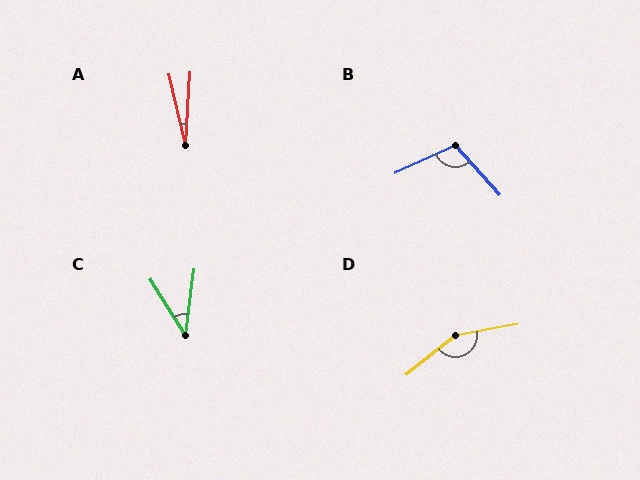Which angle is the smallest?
A, at approximately 16 degrees.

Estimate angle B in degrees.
Approximately 107 degrees.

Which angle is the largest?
D, at approximately 152 degrees.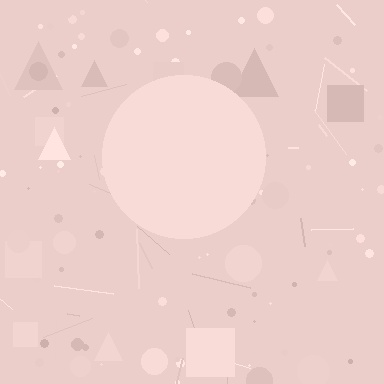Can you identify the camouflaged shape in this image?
The camouflaged shape is a circle.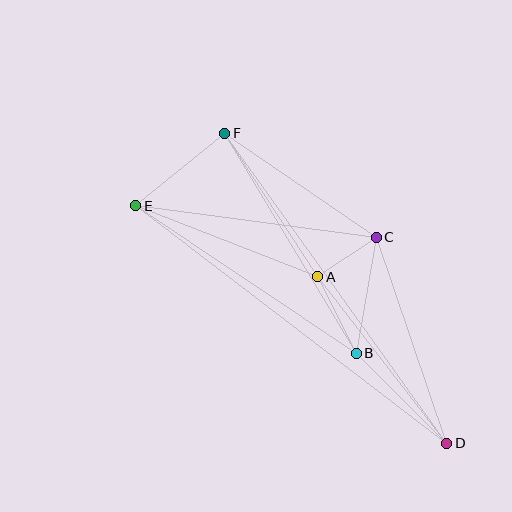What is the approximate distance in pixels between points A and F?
The distance between A and F is approximately 171 pixels.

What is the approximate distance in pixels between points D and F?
The distance between D and F is approximately 381 pixels.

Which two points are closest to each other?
Points A and C are closest to each other.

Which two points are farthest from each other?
Points D and E are farthest from each other.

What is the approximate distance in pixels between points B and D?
The distance between B and D is approximately 128 pixels.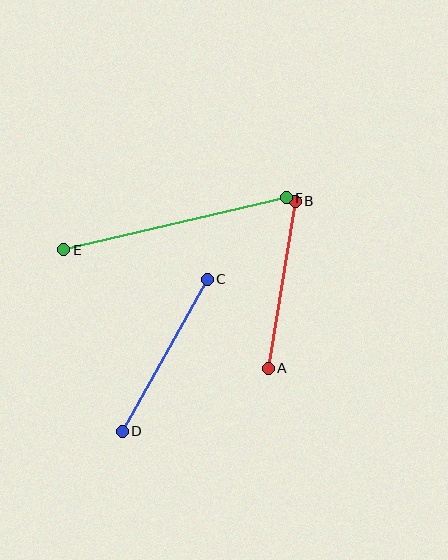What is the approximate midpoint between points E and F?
The midpoint is at approximately (175, 224) pixels.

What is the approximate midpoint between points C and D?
The midpoint is at approximately (165, 355) pixels.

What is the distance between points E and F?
The distance is approximately 228 pixels.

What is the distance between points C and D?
The distance is approximately 174 pixels.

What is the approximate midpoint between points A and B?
The midpoint is at approximately (282, 285) pixels.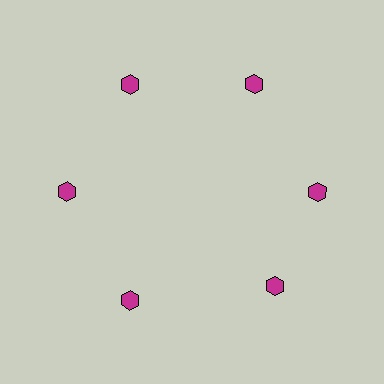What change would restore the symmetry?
The symmetry would be restored by rotating it back into even spacing with its neighbors so that all 6 hexagons sit at equal angles and equal distance from the center.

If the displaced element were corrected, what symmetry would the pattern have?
It would have 6-fold rotational symmetry — the pattern would map onto itself every 60 degrees.